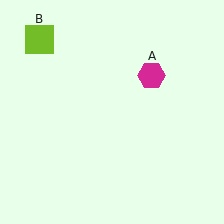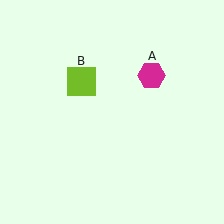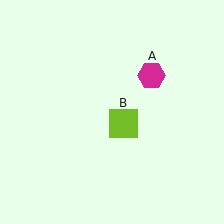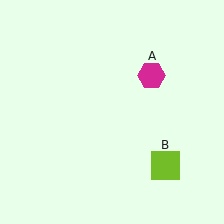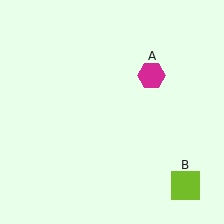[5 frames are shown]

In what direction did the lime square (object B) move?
The lime square (object B) moved down and to the right.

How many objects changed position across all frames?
1 object changed position: lime square (object B).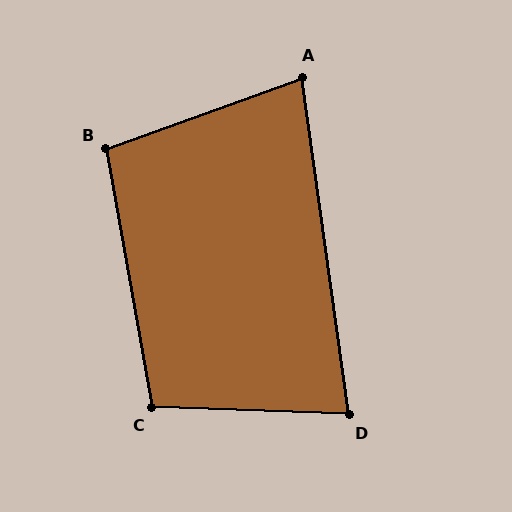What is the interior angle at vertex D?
Approximately 80 degrees (acute).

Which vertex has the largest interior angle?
C, at approximately 102 degrees.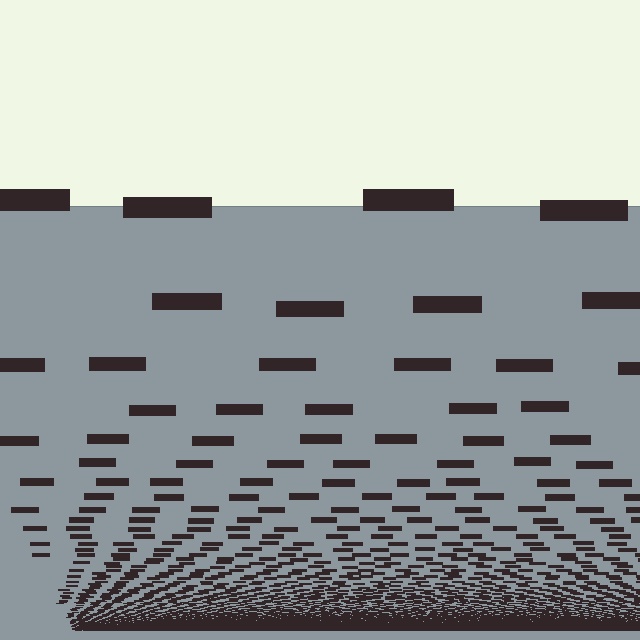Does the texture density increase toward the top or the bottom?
Density increases toward the bottom.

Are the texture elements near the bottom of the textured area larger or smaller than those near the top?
Smaller. The gradient is inverted — elements near the bottom are smaller and denser.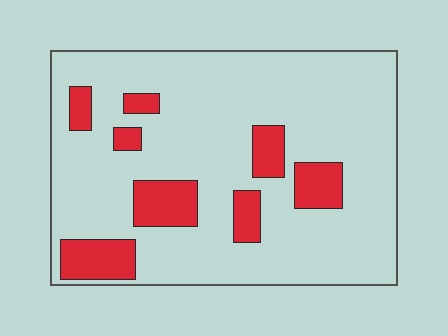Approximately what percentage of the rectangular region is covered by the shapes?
Approximately 15%.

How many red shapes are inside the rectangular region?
8.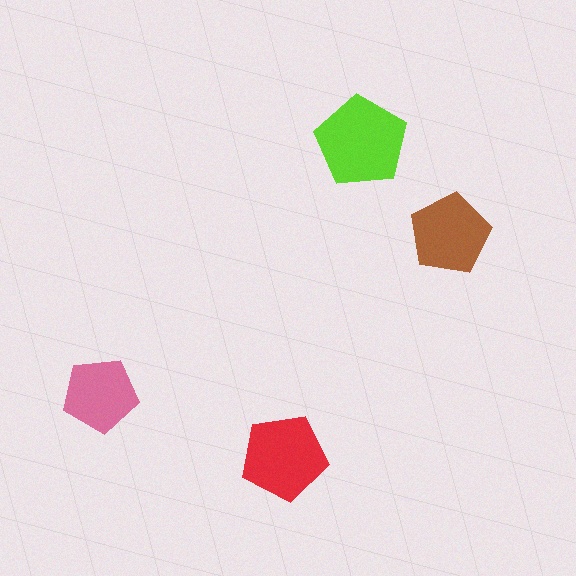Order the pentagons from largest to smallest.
the lime one, the red one, the brown one, the pink one.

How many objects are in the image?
There are 4 objects in the image.